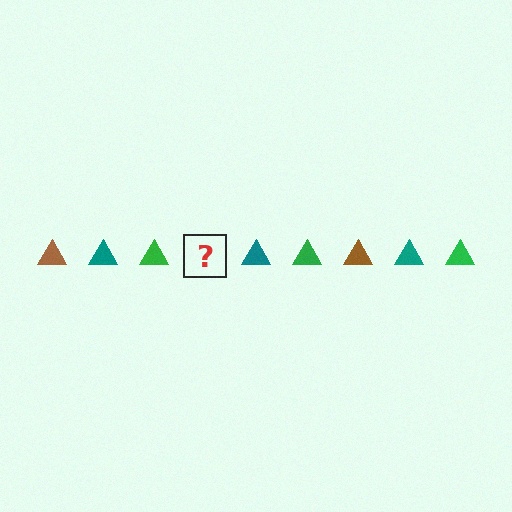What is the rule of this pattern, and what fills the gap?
The rule is that the pattern cycles through brown, teal, green triangles. The gap should be filled with a brown triangle.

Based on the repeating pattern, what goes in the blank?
The blank should be a brown triangle.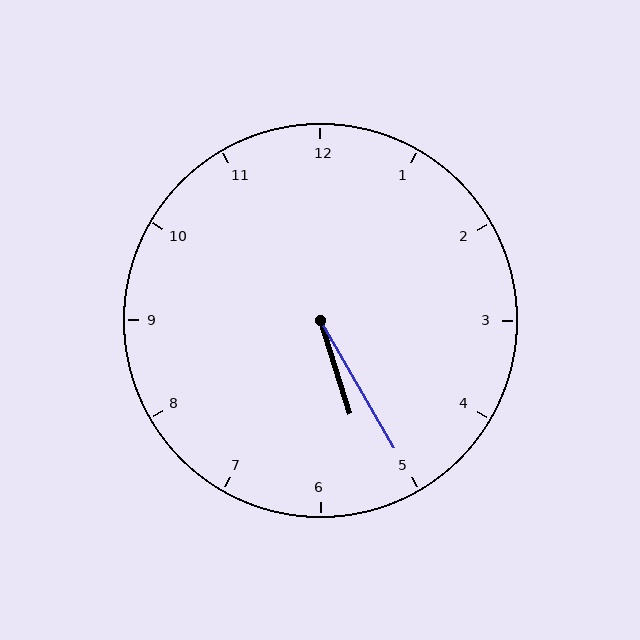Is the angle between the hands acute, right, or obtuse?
It is acute.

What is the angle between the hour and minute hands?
Approximately 12 degrees.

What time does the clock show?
5:25.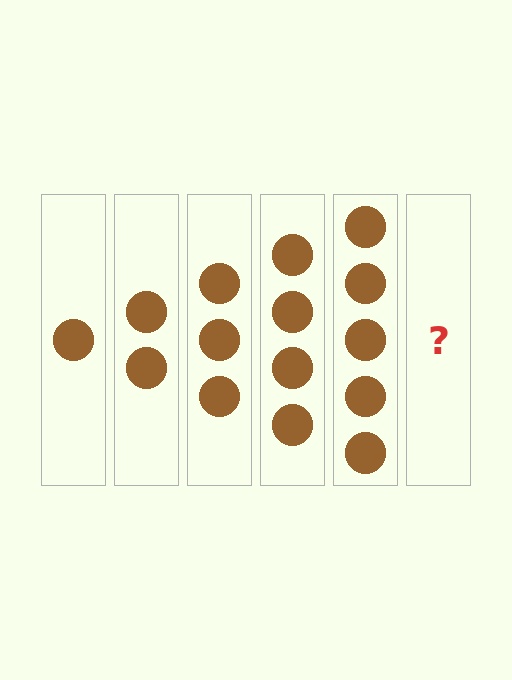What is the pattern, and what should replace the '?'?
The pattern is that each step adds one more circle. The '?' should be 6 circles.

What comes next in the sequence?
The next element should be 6 circles.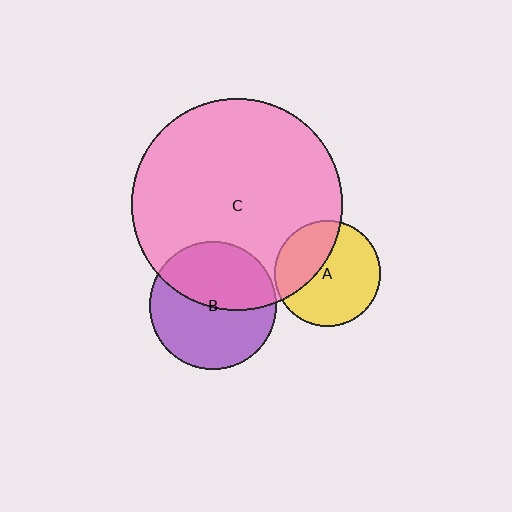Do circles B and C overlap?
Yes.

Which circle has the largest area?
Circle C (pink).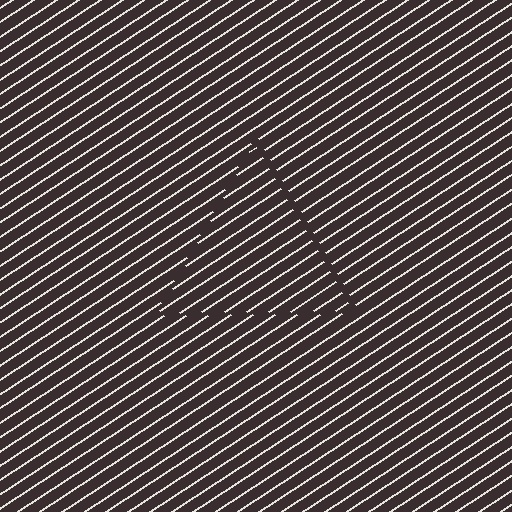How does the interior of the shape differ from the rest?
The interior of the shape contains the same grating, shifted by half a period — the contour is defined by the phase discontinuity where line-ends from the inner and outer gratings abut.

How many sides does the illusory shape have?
3 sides — the line-ends trace a triangle.